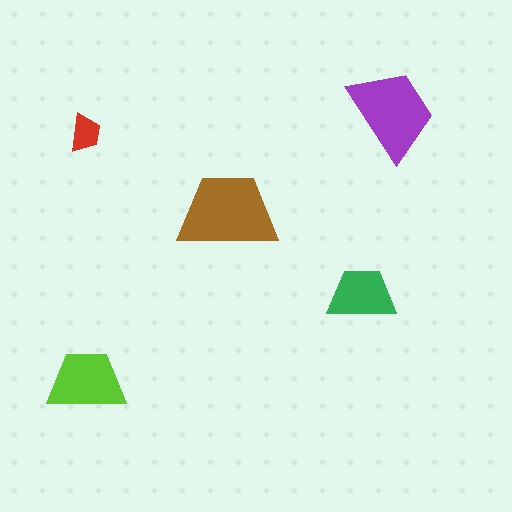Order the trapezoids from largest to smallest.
the brown one, the purple one, the lime one, the green one, the red one.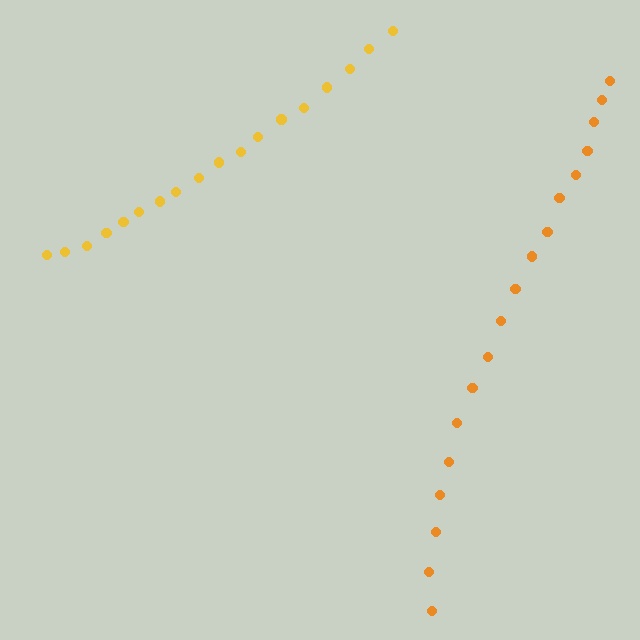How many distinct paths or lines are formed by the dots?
There are 2 distinct paths.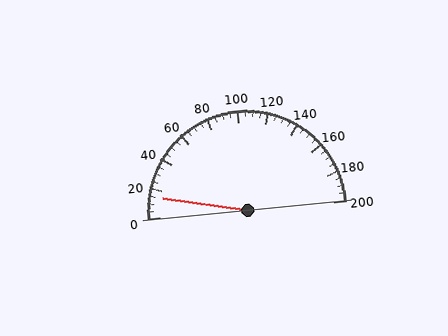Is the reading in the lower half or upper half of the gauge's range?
The reading is in the lower half of the range (0 to 200).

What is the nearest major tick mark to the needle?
The nearest major tick mark is 20.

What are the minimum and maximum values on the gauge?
The gauge ranges from 0 to 200.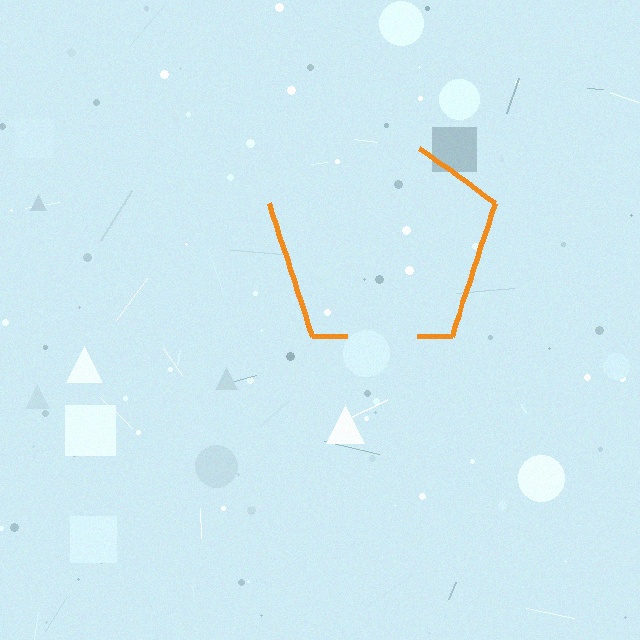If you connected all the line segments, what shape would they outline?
They would outline a pentagon.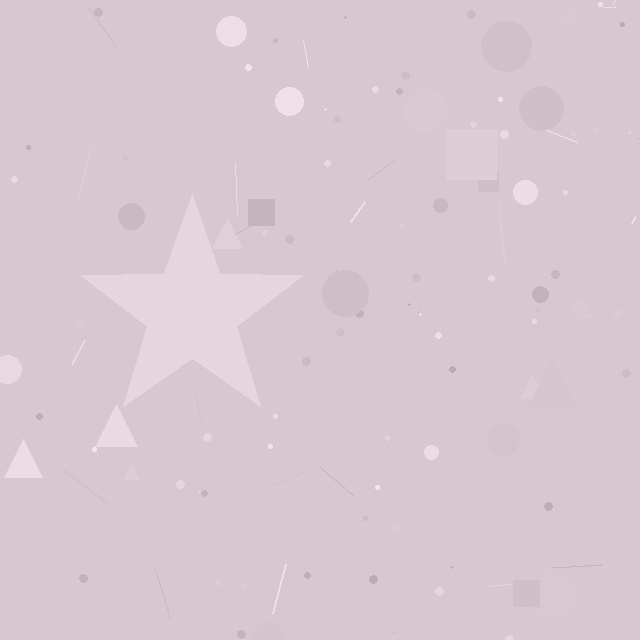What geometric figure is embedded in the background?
A star is embedded in the background.